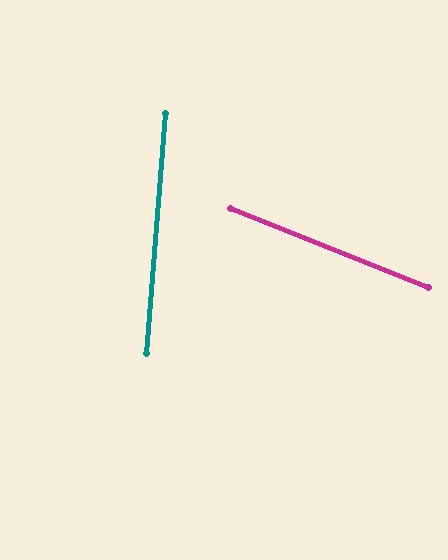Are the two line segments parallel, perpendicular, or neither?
Neither parallel nor perpendicular — they differ by about 73°.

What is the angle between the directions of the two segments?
Approximately 73 degrees.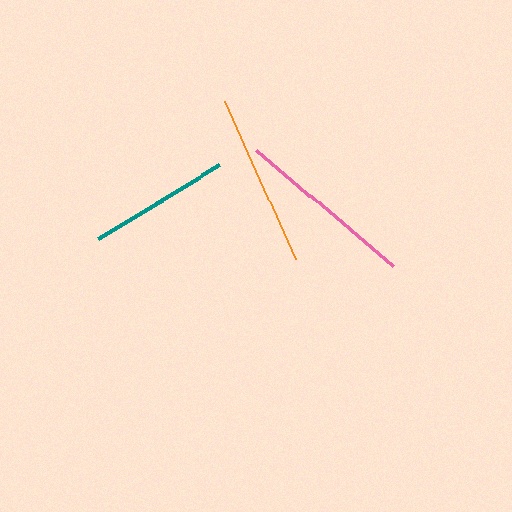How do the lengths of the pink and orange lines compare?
The pink and orange lines are approximately the same length.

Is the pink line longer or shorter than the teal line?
The pink line is longer than the teal line.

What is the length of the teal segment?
The teal segment is approximately 143 pixels long.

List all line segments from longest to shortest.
From longest to shortest: pink, orange, teal.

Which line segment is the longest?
The pink line is the longest at approximately 179 pixels.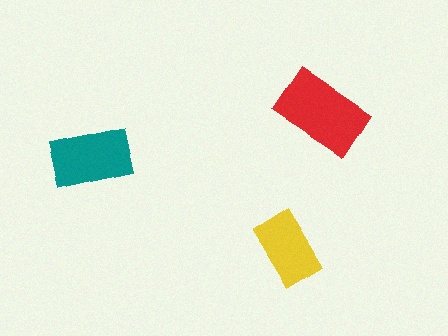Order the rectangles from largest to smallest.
the red one, the teal one, the yellow one.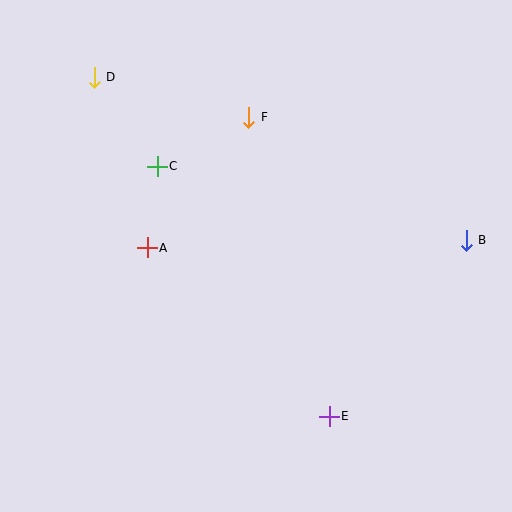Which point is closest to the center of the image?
Point A at (147, 248) is closest to the center.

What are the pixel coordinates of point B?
Point B is at (466, 240).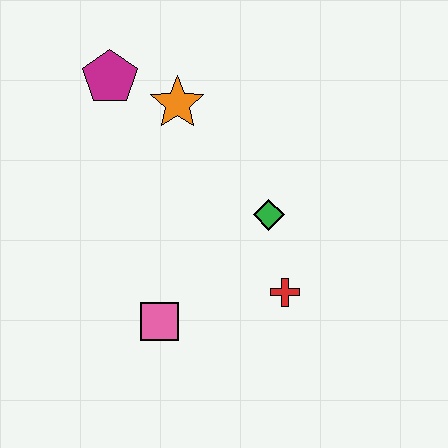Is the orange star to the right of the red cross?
No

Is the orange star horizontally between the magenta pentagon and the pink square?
No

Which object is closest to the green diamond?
The red cross is closest to the green diamond.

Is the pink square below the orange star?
Yes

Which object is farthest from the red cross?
The magenta pentagon is farthest from the red cross.